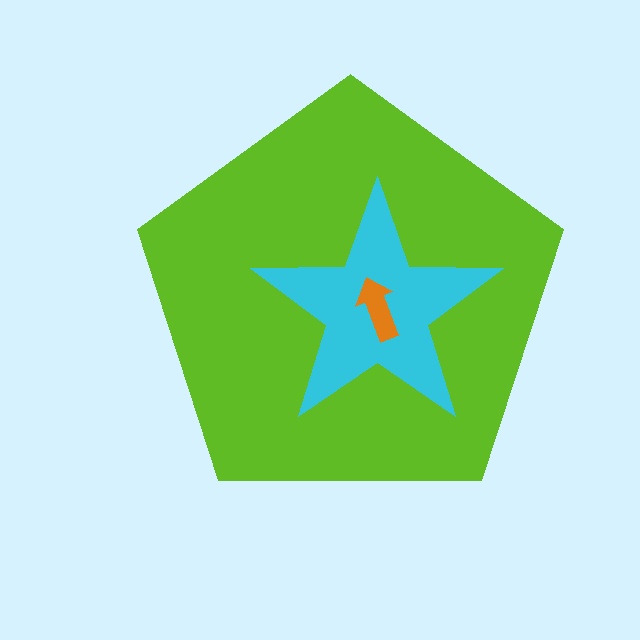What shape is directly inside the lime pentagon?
The cyan star.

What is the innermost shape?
The orange arrow.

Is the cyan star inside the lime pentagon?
Yes.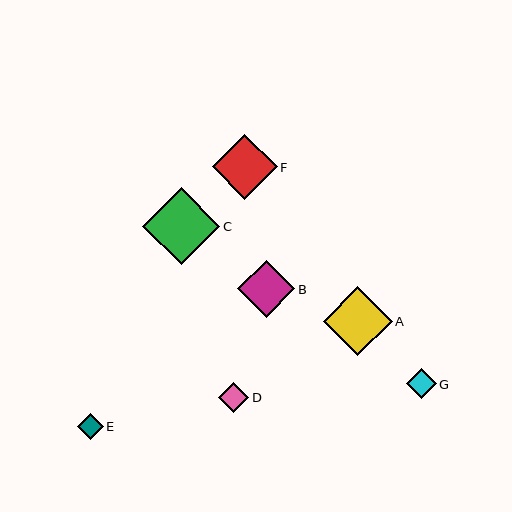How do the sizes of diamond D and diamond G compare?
Diamond D and diamond G are approximately the same size.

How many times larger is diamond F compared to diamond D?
Diamond F is approximately 2.1 times the size of diamond D.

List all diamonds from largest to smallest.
From largest to smallest: C, A, F, B, D, G, E.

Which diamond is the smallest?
Diamond E is the smallest with a size of approximately 26 pixels.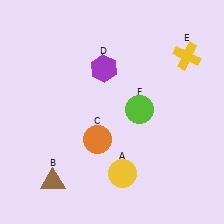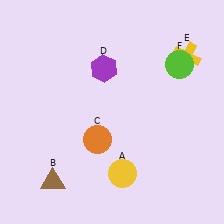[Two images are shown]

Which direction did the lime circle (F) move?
The lime circle (F) moved up.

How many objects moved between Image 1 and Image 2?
1 object moved between the two images.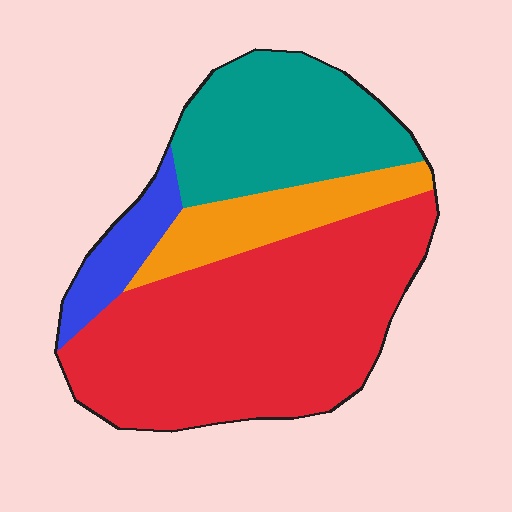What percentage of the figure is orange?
Orange covers 13% of the figure.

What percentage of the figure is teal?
Teal takes up between a quarter and a half of the figure.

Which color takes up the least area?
Blue, at roughly 10%.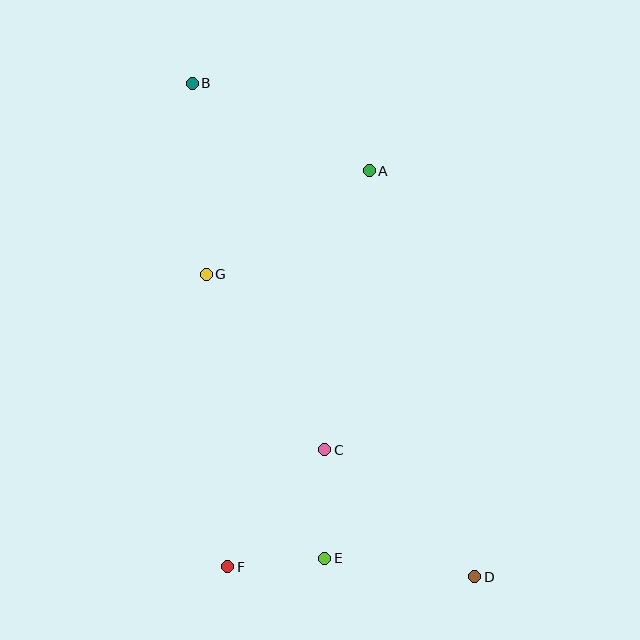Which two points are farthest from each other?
Points B and D are farthest from each other.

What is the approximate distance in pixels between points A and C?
The distance between A and C is approximately 283 pixels.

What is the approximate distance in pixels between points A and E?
The distance between A and E is approximately 390 pixels.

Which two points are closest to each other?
Points E and F are closest to each other.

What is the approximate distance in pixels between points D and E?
The distance between D and E is approximately 151 pixels.